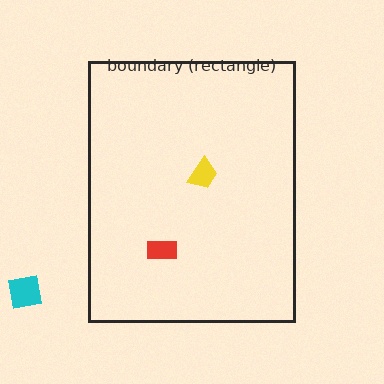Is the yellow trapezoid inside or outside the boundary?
Inside.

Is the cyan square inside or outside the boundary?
Outside.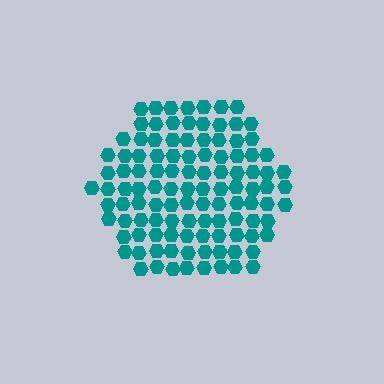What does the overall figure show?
The overall figure shows a hexagon.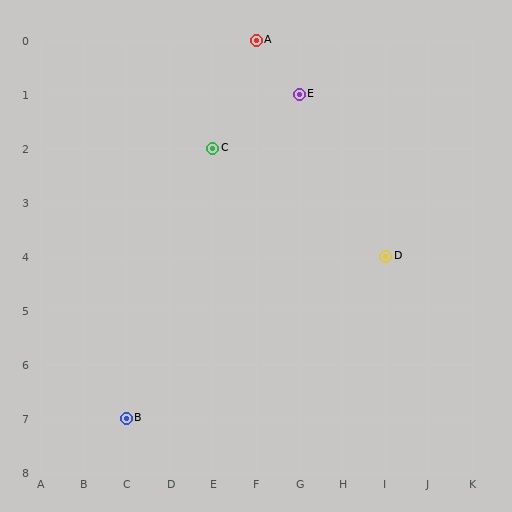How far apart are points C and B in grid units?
Points C and B are 2 columns and 5 rows apart (about 5.4 grid units diagonally).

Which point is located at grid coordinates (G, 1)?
Point E is at (G, 1).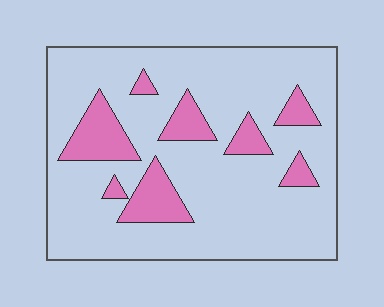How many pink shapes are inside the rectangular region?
8.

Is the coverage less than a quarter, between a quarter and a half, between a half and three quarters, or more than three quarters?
Less than a quarter.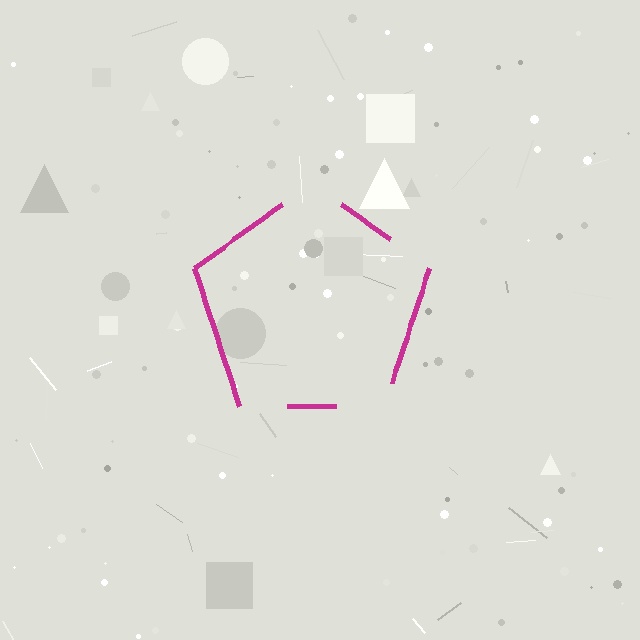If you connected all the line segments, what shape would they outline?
They would outline a pentagon.